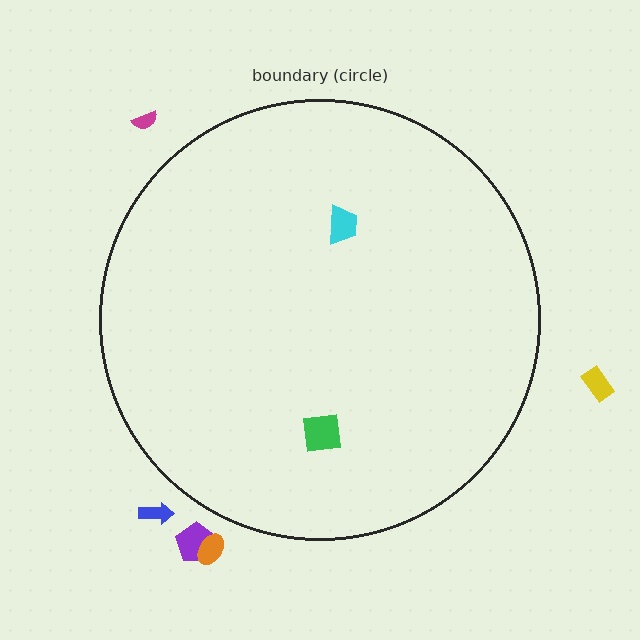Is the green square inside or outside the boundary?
Inside.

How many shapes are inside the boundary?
2 inside, 5 outside.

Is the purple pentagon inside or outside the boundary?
Outside.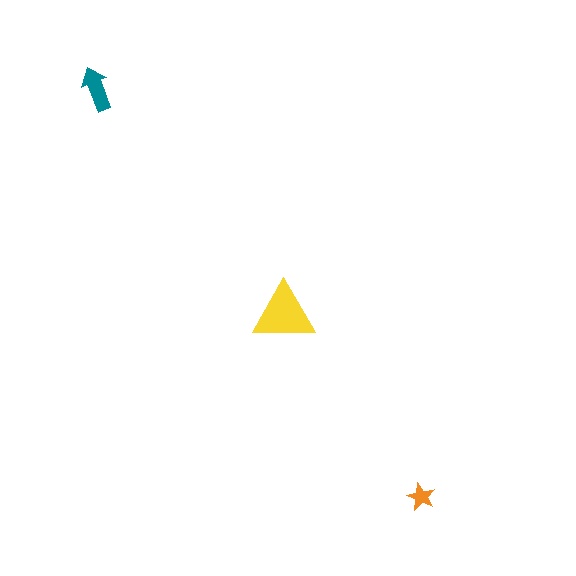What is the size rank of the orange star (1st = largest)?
3rd.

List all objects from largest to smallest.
The yellow triangle, the teal arrow, the orange star.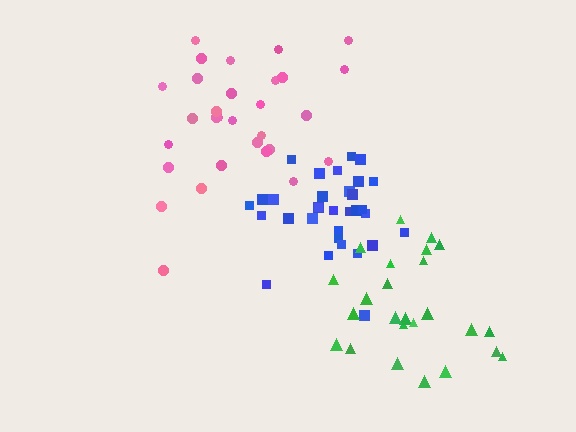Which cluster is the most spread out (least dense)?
Pink.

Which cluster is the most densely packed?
Blue.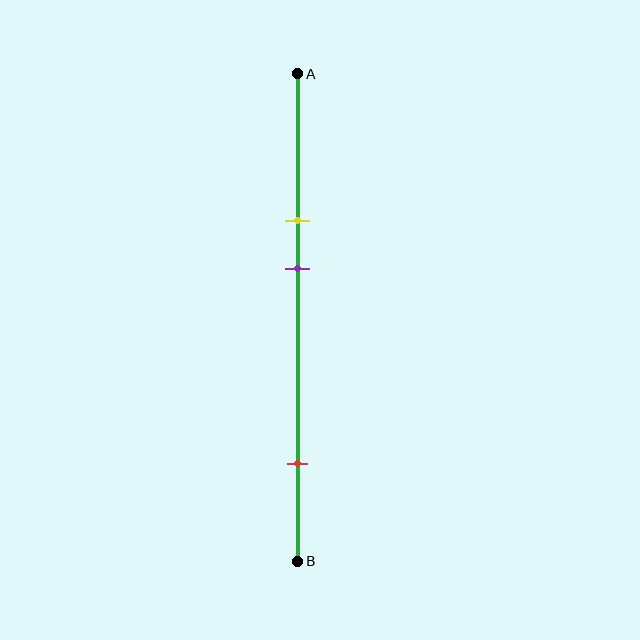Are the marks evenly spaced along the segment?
No, the marks are not evenly spaced.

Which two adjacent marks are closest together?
The yellow and purple marks are the closest adjacent pair.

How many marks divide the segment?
There are 3 marks dividing the segment.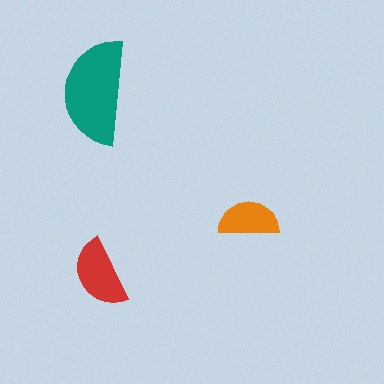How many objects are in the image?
There are 3 objects in the image.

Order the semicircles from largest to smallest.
the teal one, the red one, the orange one.